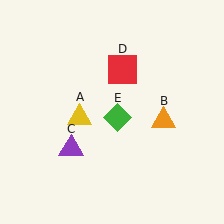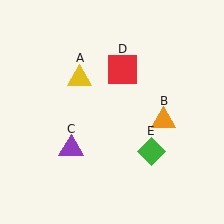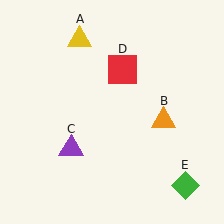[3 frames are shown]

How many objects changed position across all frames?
2 objects changed position: yellow triangle (object A), green diamond (object E).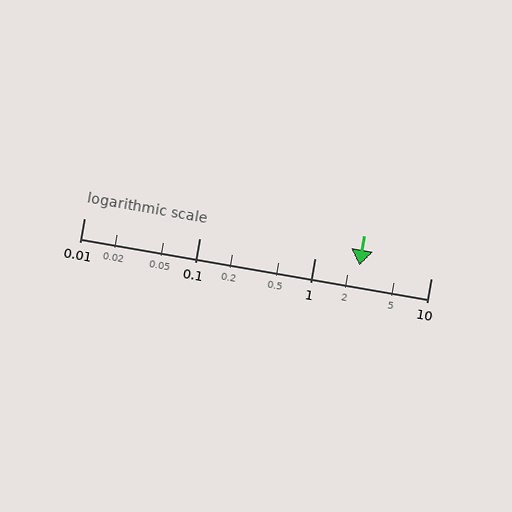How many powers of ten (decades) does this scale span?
The scale spans 3 decades, from 0.01 to 10.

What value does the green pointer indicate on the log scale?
The pointer indicates approximately 2.4.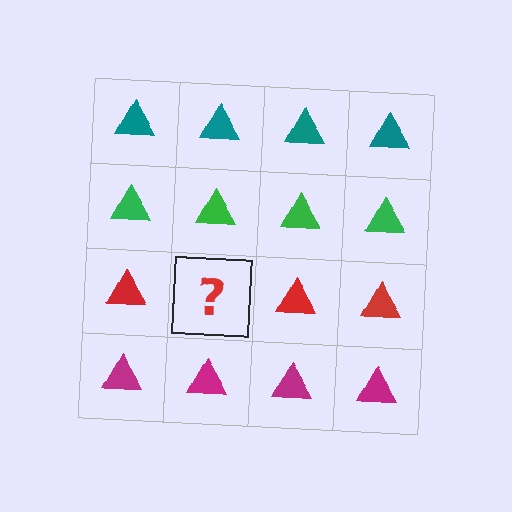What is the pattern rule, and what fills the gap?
The rule is that each row has a consistent color. The gap should be filled with a red triangle.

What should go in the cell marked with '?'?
The missing cell should contain a red triangle.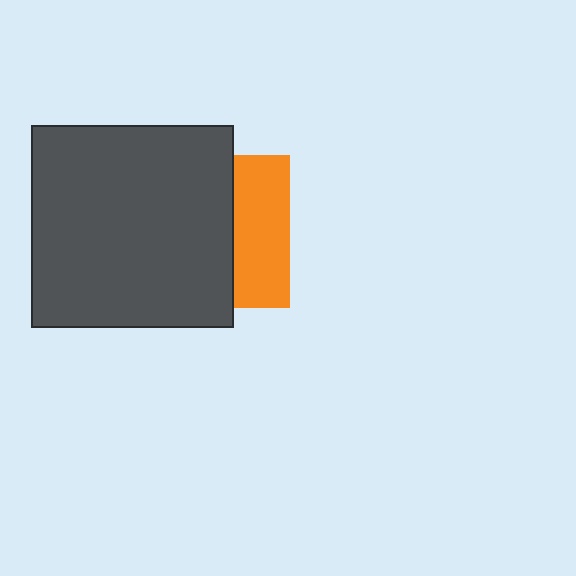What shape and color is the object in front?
The object in front is a dark gray square.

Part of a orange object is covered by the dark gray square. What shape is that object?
It is a square.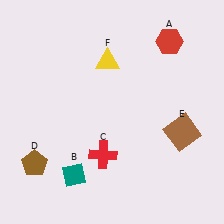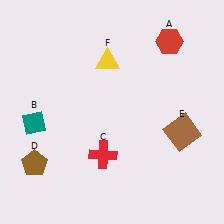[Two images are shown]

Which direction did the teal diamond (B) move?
The teal diamond (B) moved up.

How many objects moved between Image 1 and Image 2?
1 object moved between the two images.